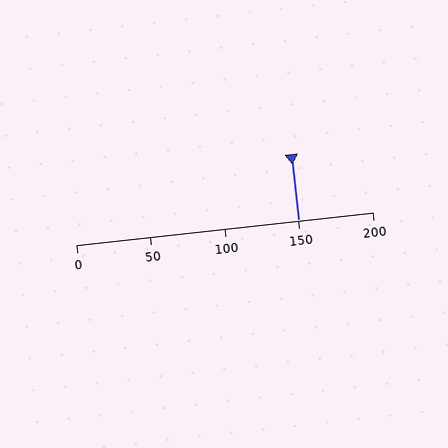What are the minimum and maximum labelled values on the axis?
The axis runs from 0 to 200.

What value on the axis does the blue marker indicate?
The marker indicates approximately 150.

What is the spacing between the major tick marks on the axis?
The major ticks are spaced 50 apart.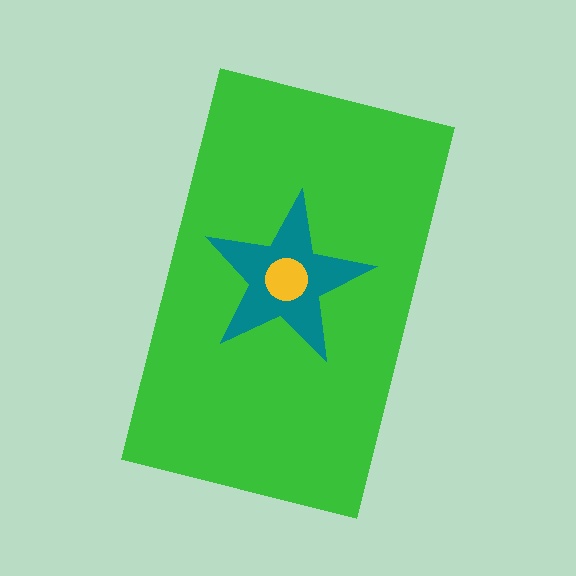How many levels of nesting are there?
3.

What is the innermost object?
The yellow circle.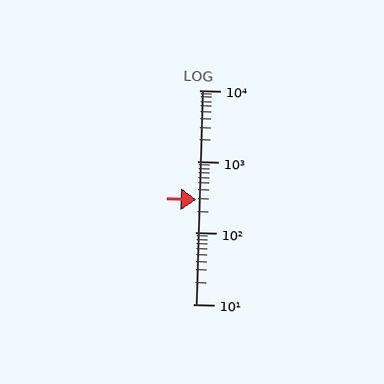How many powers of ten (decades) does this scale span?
The scale spans 3 decades, from 10 to 10000.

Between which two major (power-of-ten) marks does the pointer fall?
The pointer is between 100 and 1000.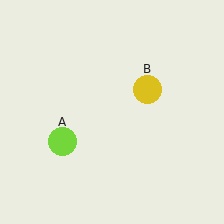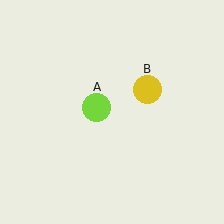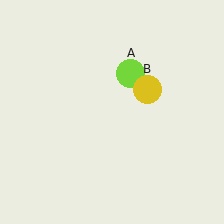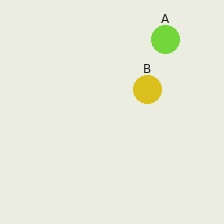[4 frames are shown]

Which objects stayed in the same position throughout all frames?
Yellow circle (object B) remained stationary.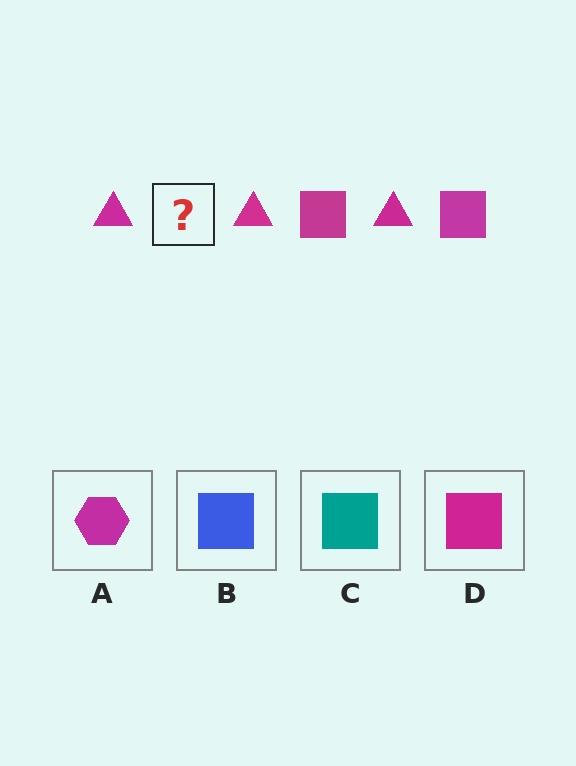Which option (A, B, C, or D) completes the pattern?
D.